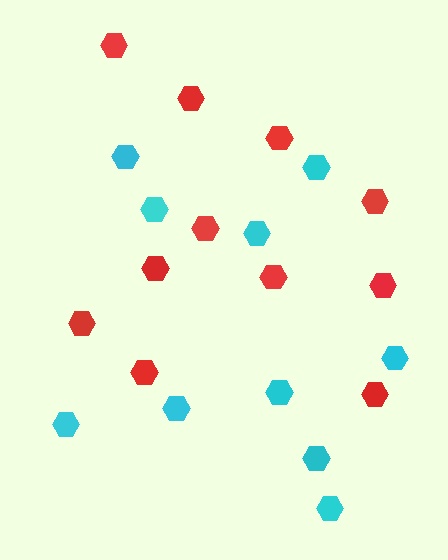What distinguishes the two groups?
There are 2 groups: one group of red hexagons (11) and one group of cyan hexagons (10).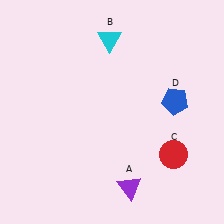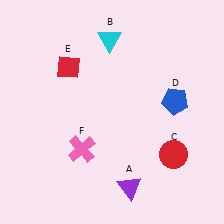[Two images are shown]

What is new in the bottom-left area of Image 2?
A pink cross (F) was added in the bottom-left area of Image 2.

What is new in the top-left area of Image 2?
A red diamond (E) was added in the top-left area of Image 2.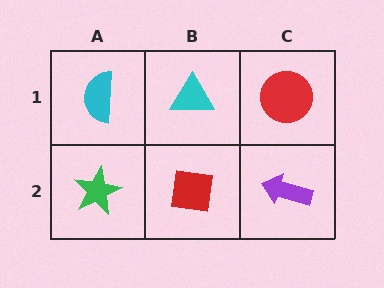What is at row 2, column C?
A purple arrow.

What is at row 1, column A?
A cyan semicircle.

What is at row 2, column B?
A red square.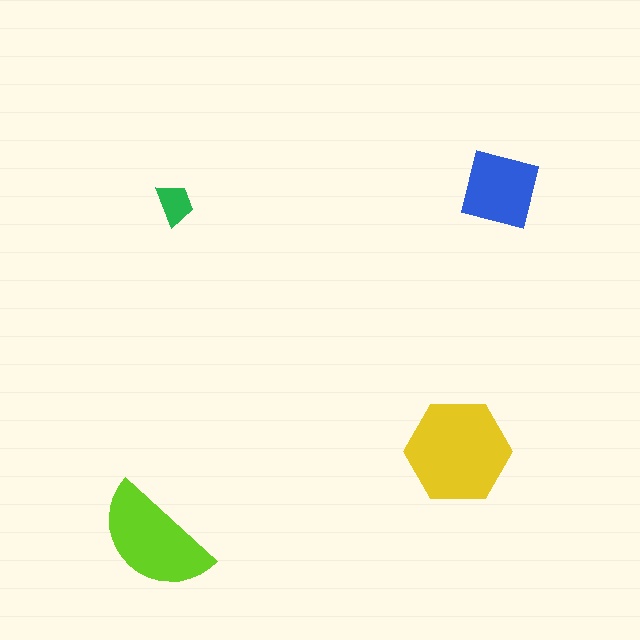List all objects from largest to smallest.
The yellow hexagon, the lime semicircle, the blue square, the green trapezoid.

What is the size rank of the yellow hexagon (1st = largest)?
1st.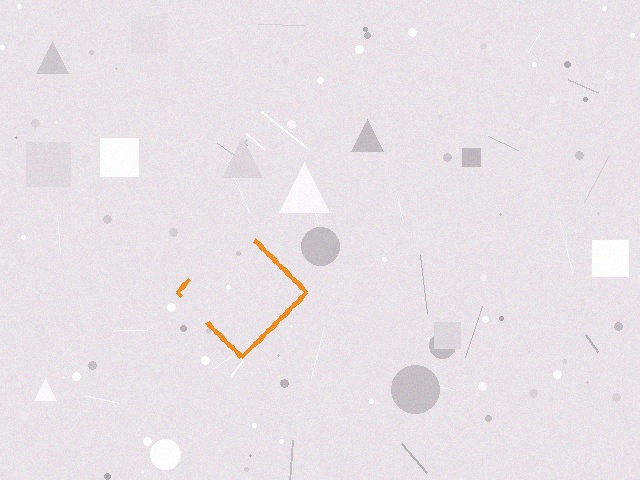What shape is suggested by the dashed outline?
The dashed outline suggests a diamond.